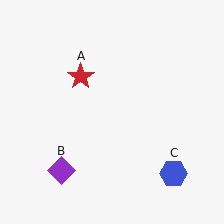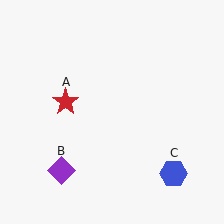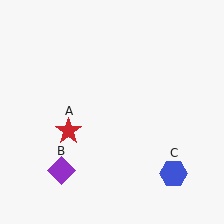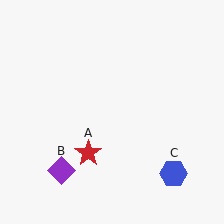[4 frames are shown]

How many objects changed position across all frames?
1 object changed position: red star (object A).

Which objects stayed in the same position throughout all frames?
Purple diamond (object B) and blue hexagon (object C) remained stationary.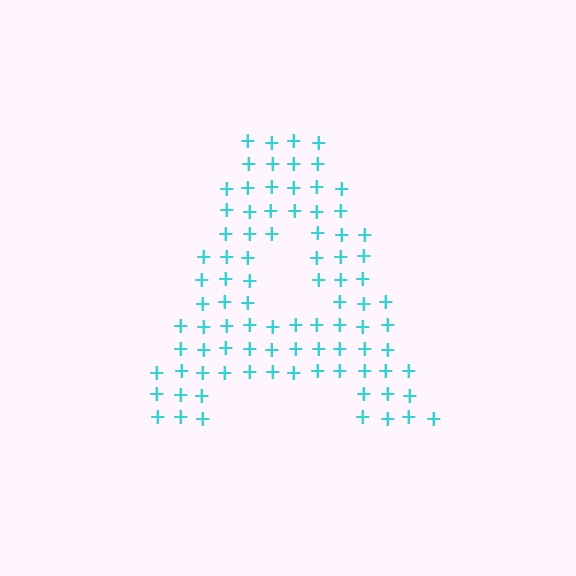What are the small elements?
The small elements are plus signs.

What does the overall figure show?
The overall figure shows the letter A.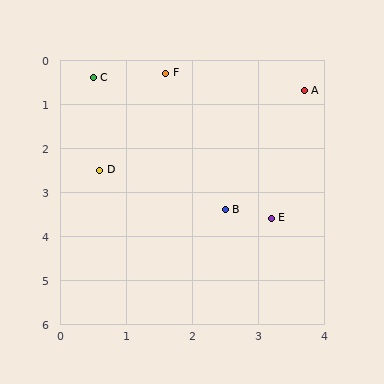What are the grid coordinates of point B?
Point B is at approximately (2.5, 3.4).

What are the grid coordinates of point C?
Point C is at approximately (0.5, 0.4).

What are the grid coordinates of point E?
Point E is at approximately (3.2, 3.6).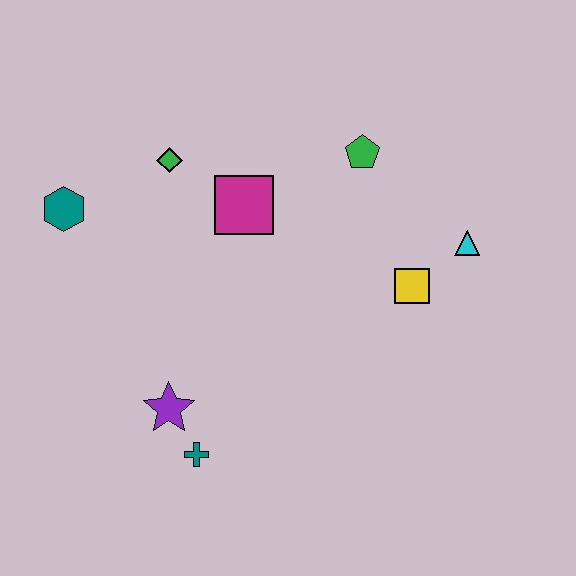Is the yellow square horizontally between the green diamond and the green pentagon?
No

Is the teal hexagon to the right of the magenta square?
No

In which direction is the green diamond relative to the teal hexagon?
The green diamond is to the right of the teal hexagon.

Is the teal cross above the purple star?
No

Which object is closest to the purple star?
The teal cross is closest to the purple star.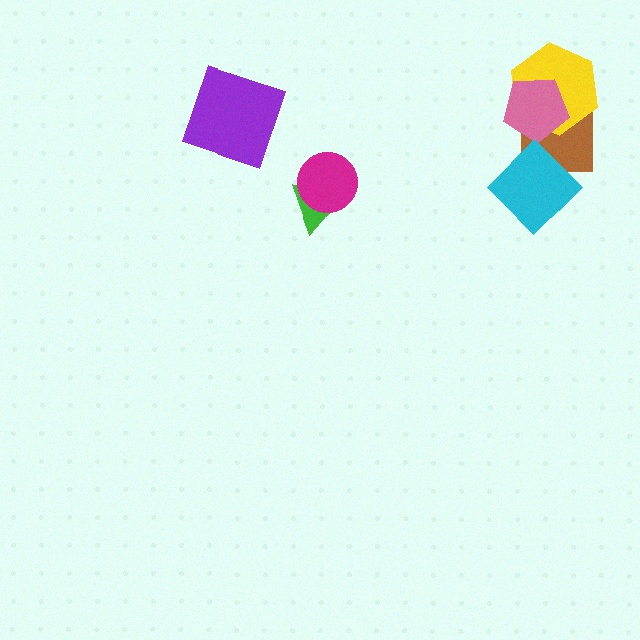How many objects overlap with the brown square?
3 objects overlap with the brown square.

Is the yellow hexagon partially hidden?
Yes, it is partially covered by another shape.